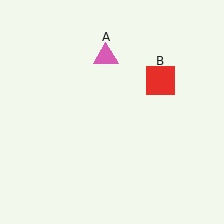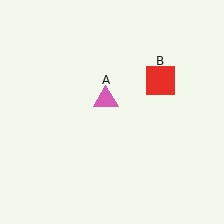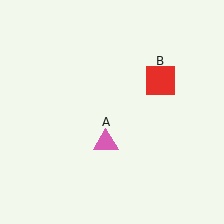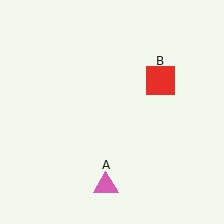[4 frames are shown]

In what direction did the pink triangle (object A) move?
The pink triangle (object A) moved down.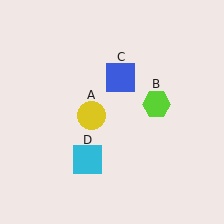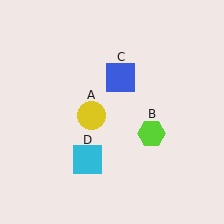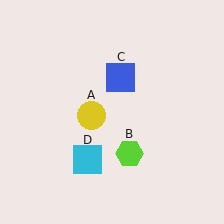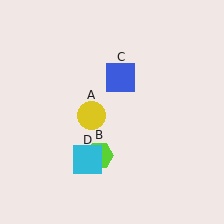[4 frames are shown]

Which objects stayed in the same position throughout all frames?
Yellow circle (object A) and blue square (object C) and cyan square (object D) remained stationary.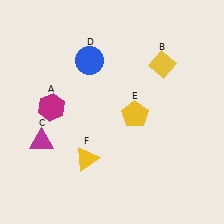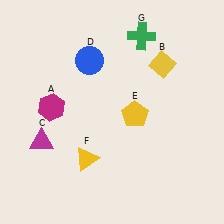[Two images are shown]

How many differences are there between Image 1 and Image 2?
There is 1 difference between the two images.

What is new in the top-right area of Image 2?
A green cross (G) was added in the top-right area of Image 2.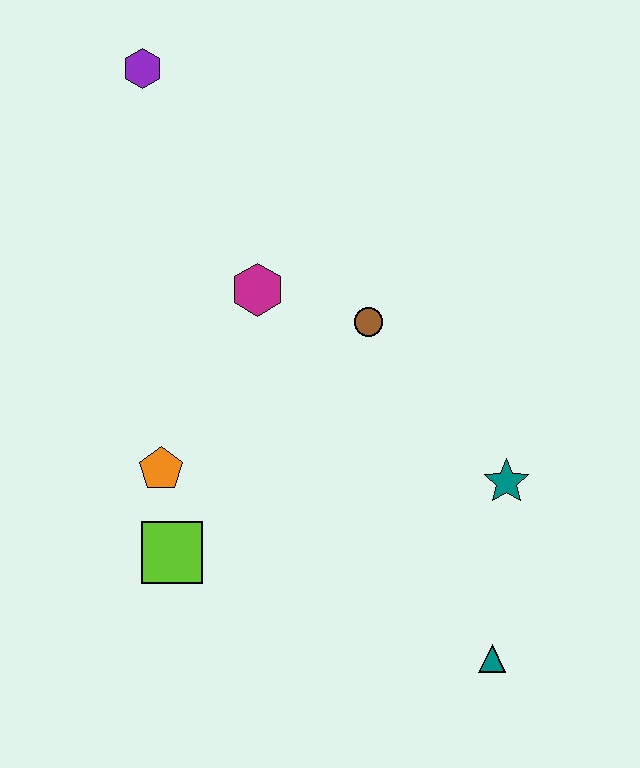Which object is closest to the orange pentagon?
The lime square is closest to the orange pentagon.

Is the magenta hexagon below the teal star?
No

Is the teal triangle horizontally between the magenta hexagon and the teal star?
Yes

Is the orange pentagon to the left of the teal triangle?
Yes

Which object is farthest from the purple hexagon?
The teal triangle is farthest from the purple hexagon.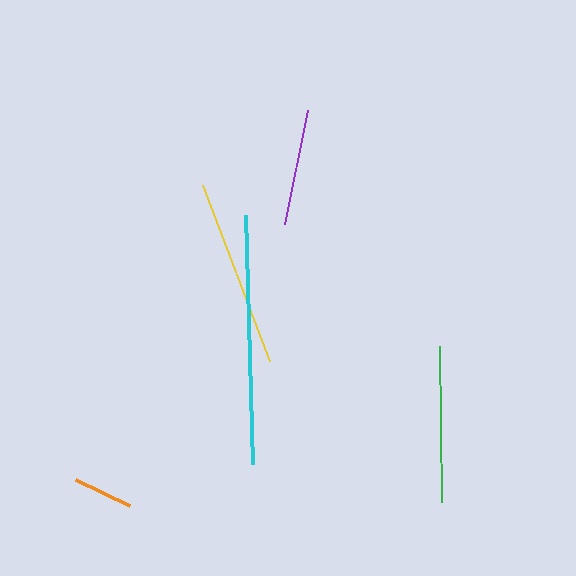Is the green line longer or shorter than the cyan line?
The cyan line is longer than the green line.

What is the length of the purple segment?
The purple segment is approximately 117 pixels long.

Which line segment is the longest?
The cyan line is the longest at approximately 249 pixels.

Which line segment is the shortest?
The orange line is the shortest at approximately 60 pixels.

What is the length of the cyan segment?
The cyan segment is approximately 249 pixels long.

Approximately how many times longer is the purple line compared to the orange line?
The purple line is approximately 1.9 times the length of the orange line.